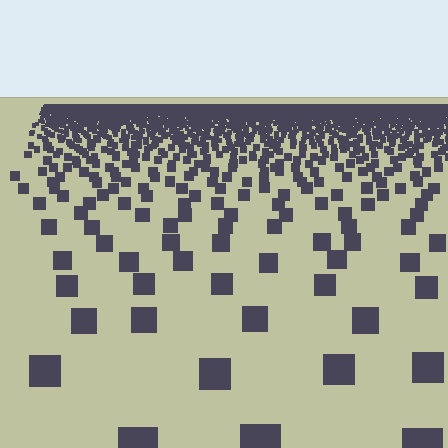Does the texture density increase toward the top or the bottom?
Density increases toward the top.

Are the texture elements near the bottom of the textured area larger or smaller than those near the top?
Larger. Near the bottom, elements are closer to the viewer and appear at a bigger on-screen size.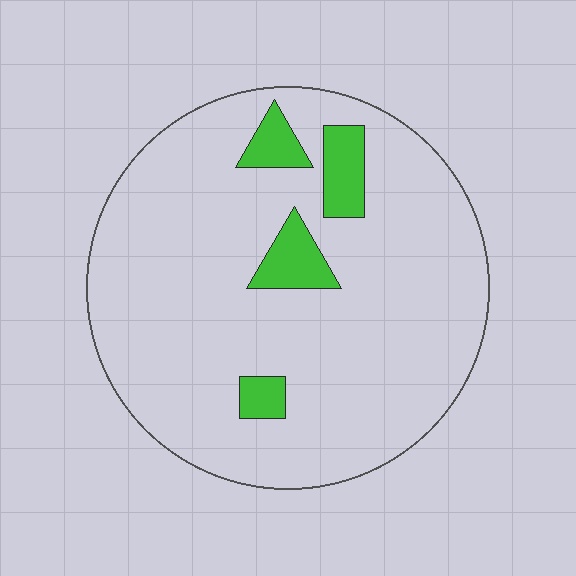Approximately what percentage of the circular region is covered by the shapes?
Approximately 10%.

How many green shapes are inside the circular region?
4.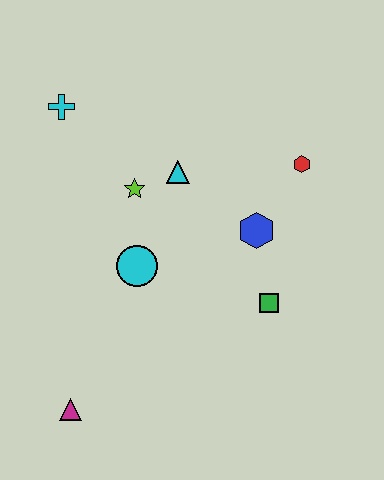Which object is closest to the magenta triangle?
The cyan circle is closest to the magenta triangle.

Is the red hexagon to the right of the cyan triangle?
Yes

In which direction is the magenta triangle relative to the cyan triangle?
The magenta triangle is below the cyan triangle.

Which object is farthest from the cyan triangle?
The magenta triangle is farthest from the cyan triangle.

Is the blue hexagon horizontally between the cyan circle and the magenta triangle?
No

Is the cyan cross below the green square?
No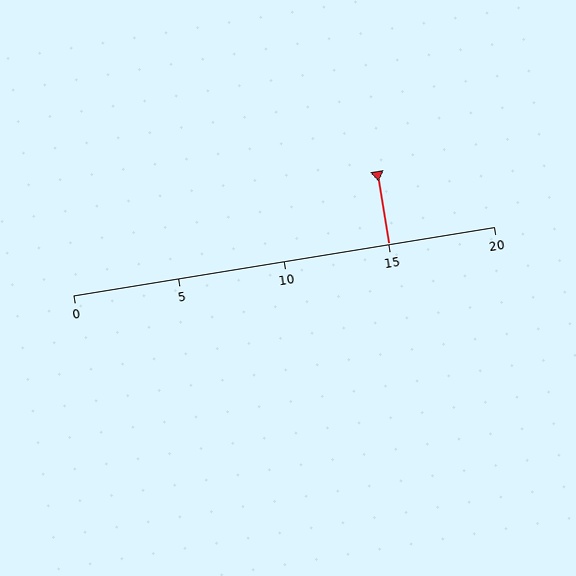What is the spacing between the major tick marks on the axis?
The major ticks are spaced 5 apart.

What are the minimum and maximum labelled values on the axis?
The axis runs from 0 to 20.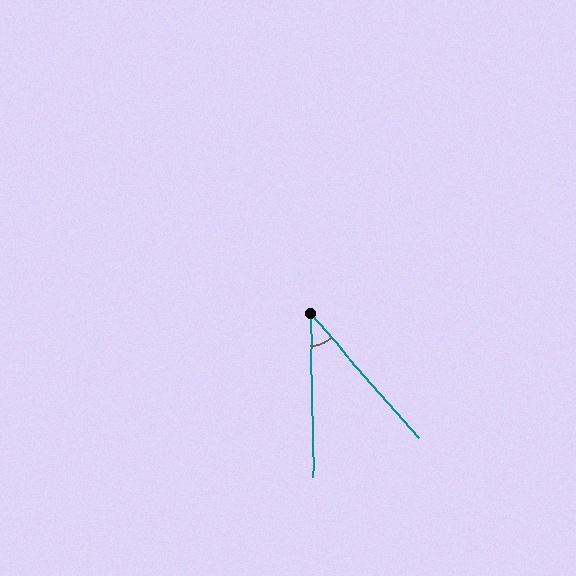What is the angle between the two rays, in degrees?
Approximately 40 degrees.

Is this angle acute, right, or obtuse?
It is acute.